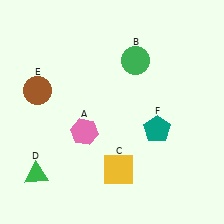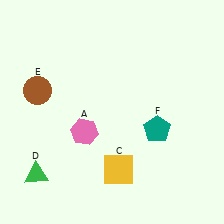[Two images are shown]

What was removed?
The green circle (B) was removed in Image 2.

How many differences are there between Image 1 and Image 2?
There is 1 difference between the two images.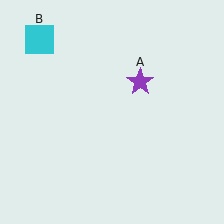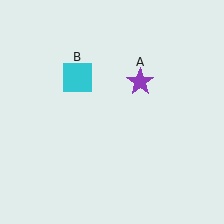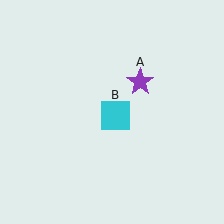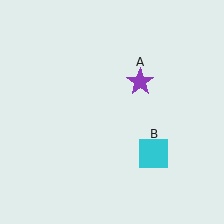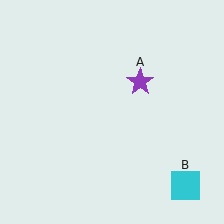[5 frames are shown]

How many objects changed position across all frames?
1 object changed position: cyan square (object B).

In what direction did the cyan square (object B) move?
The cyan square (object B) moved down and to the right.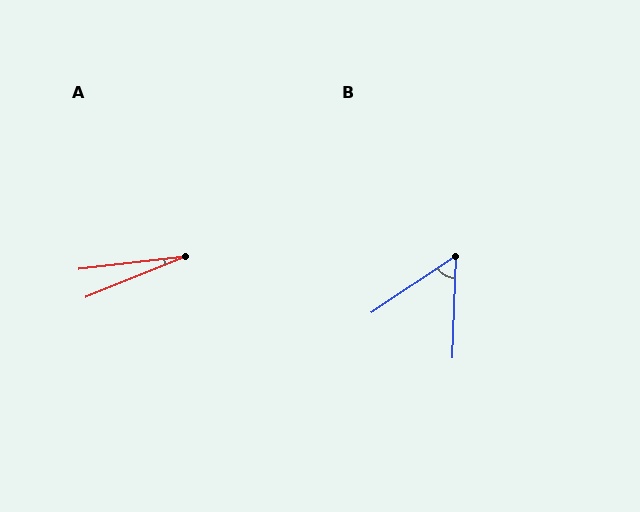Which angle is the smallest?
A, at approximately 16 degrees.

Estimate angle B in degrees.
Approximately 54 degrees.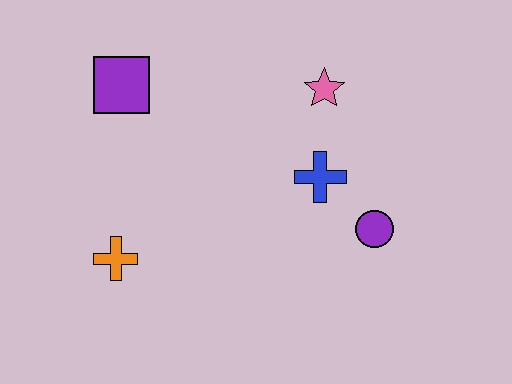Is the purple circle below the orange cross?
No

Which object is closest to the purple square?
The orange cross is closest to the purple square.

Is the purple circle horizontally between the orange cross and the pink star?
No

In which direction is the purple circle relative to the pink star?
The purple circle is below the pink star.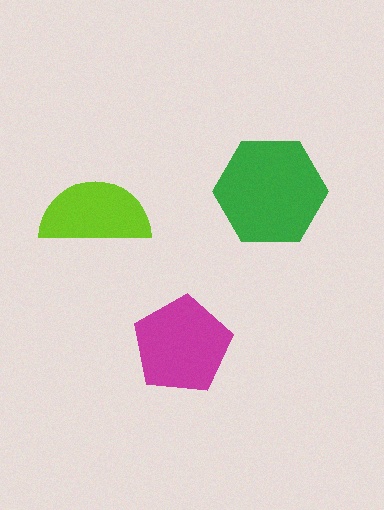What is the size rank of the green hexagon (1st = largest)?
1st.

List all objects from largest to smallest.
The green hexagon, the magenta pentagon, the lime semicircle.